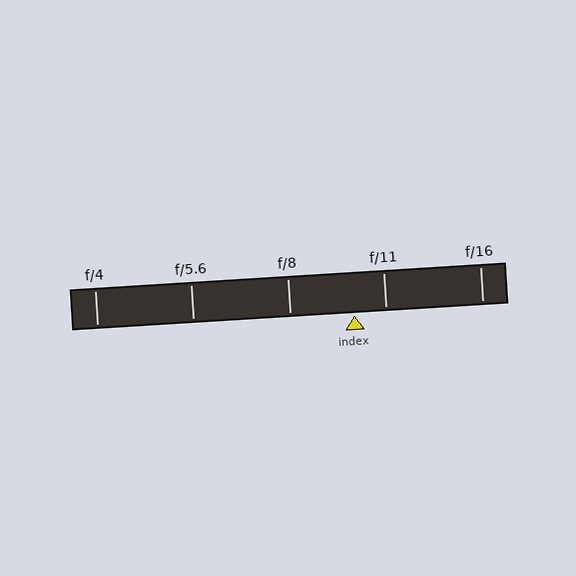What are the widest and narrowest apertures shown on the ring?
The widest aperture shown is f/4 and the narrowest is f/16.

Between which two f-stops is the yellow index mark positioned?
The index mark is between f/8 and f/11.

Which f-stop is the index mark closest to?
The index mark is closest to f/11.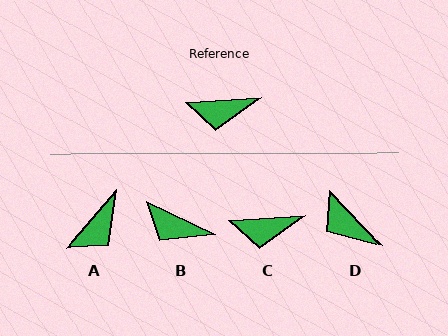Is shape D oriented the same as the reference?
No, it is off by about 51 degrees.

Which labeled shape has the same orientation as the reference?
C.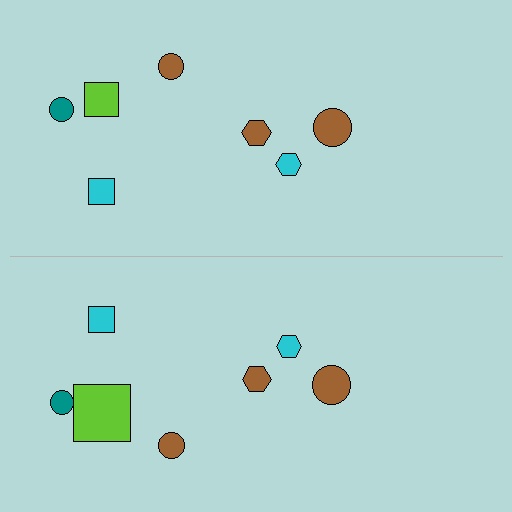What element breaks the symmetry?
The lime square on the bottom side has a different size than its mirror counterpart.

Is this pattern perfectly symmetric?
No, the pattern is not perfectly symmetric. The lime square on the bottom side has a different size than its mirror counterpart.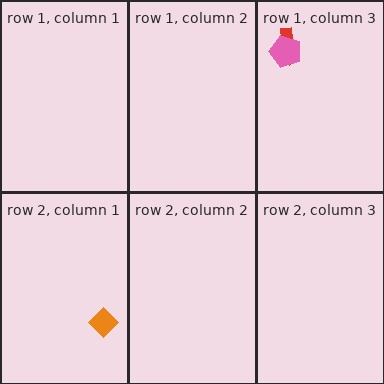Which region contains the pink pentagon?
The row 1, column 3 region.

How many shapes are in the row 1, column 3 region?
2.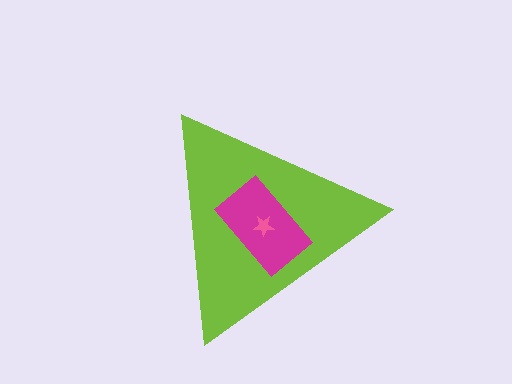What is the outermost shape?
The lime triangle.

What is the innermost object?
The pink star.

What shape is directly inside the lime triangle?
The magenta rectangle.